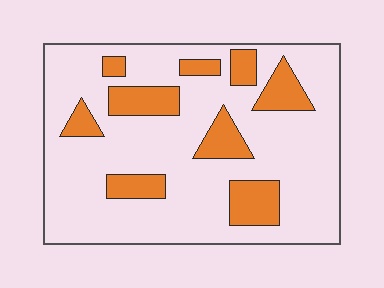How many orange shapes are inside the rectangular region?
9.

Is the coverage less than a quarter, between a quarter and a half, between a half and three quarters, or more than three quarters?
Less than a quarter.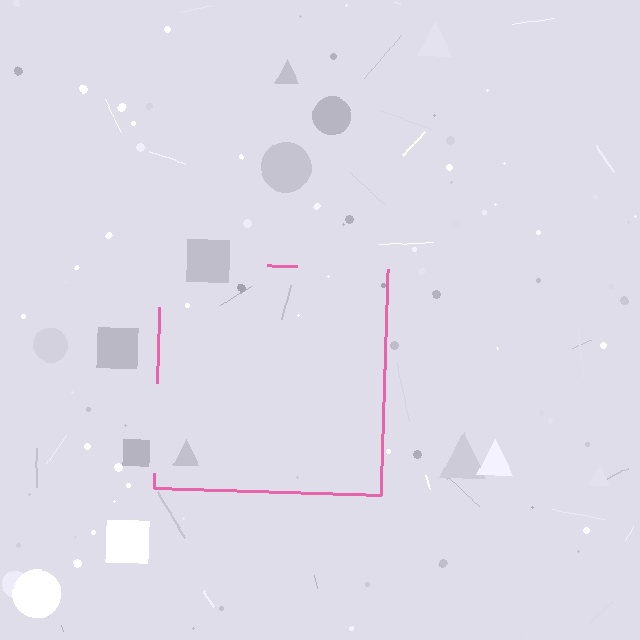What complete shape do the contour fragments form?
The contour fragments form a square.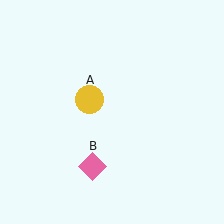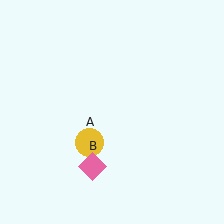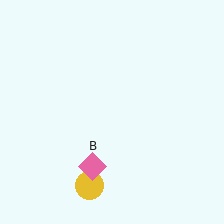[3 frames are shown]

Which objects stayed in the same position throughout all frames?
Pink diamond (object B) remained stationary.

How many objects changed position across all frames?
1 object changed position: yellow circle (object A).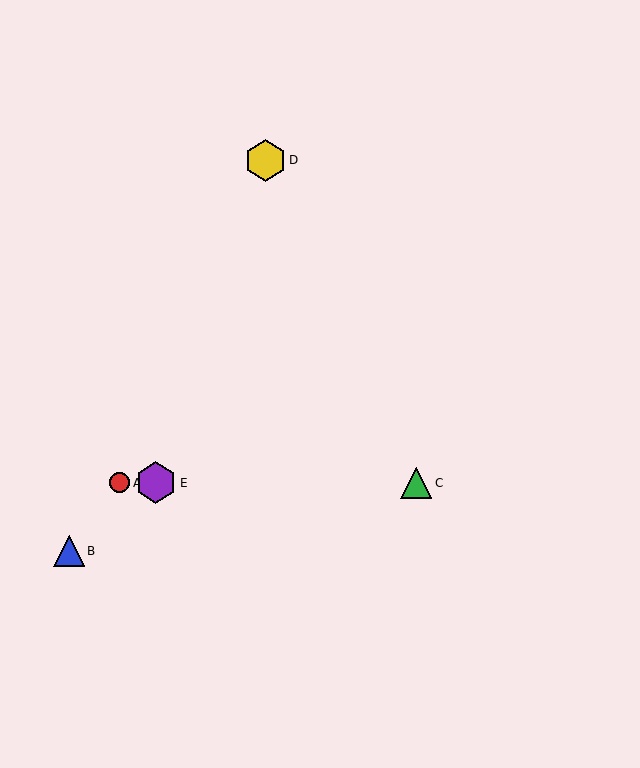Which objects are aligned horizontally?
Objects A, C, E are aligned horizontally.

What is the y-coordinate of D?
Object D is at y≈160.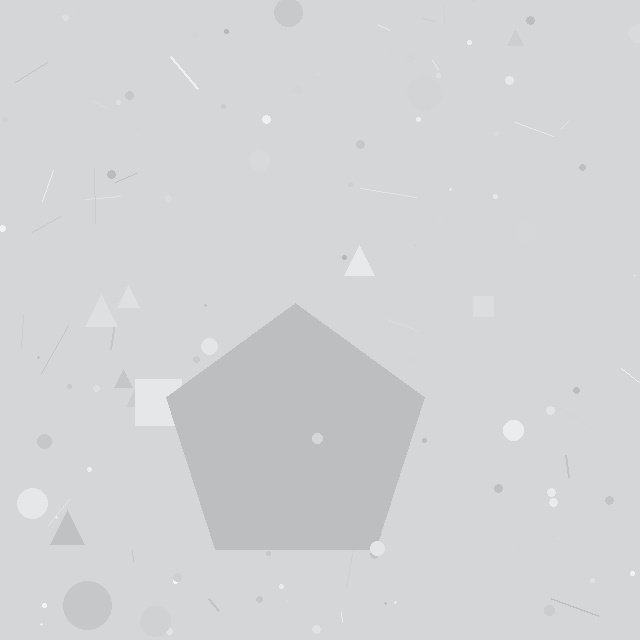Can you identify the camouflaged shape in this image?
The camouflaged shape is a pentagon.